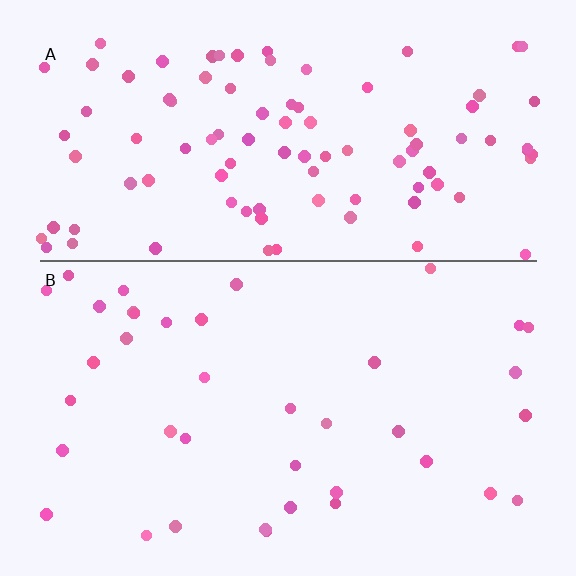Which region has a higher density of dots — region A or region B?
A (the top).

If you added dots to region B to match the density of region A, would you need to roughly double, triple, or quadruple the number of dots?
Approximately triple.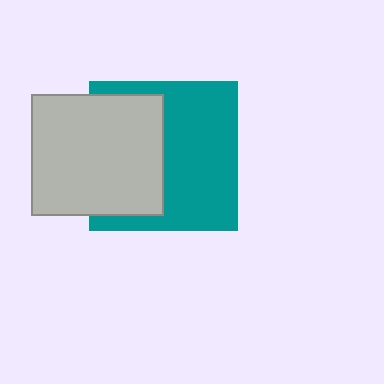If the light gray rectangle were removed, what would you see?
You would see the complete teal square.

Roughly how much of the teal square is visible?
About half of it is visible (roughly 59%).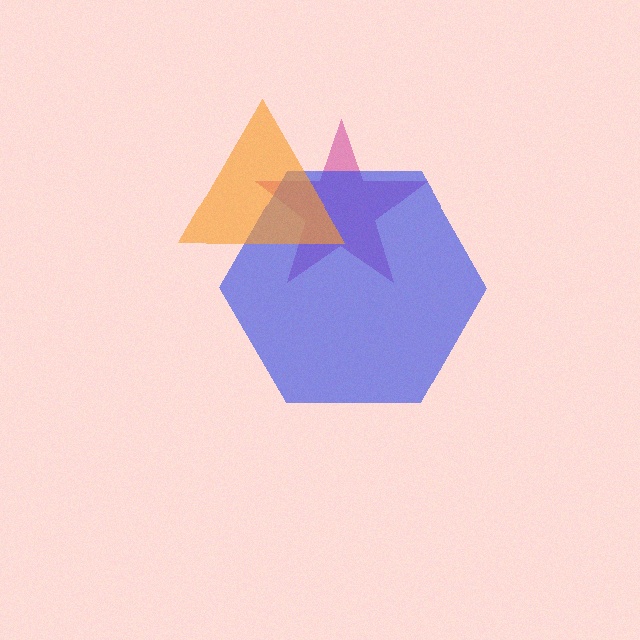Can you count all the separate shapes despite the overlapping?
Yes, there are 3 separate shapes.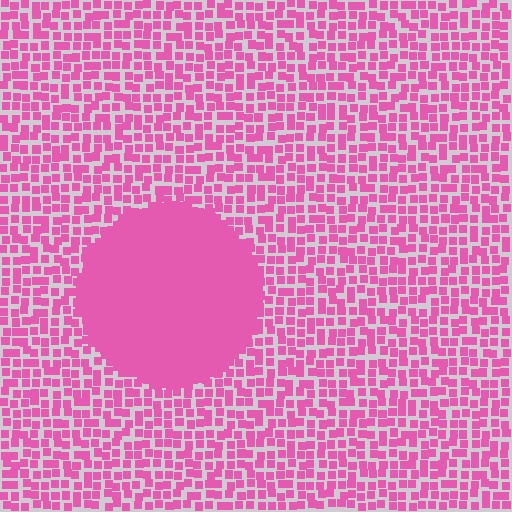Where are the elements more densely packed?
The elements are more densely packed inside the circle boundary.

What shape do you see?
I see a circle.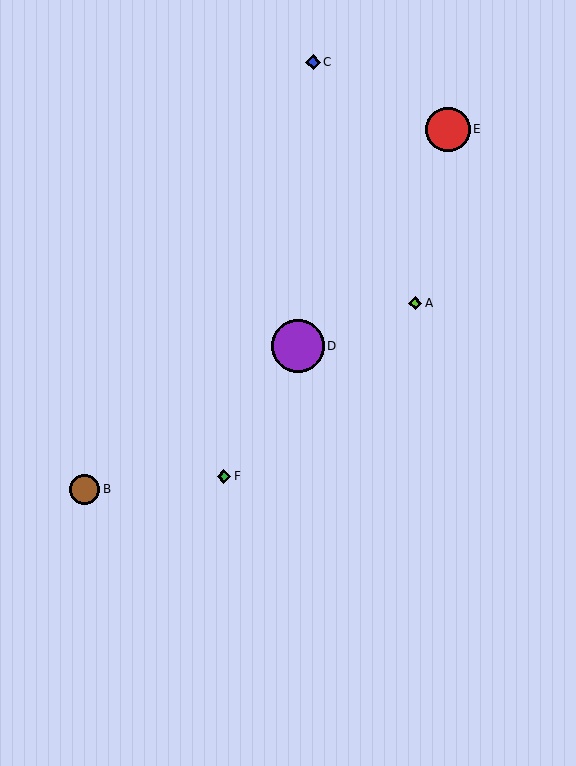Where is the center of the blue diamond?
The center of the blue diamond is at (313, 62).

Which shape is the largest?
The purple circle (labeled D) is the largest.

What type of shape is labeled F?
Shape F is a green diamond.